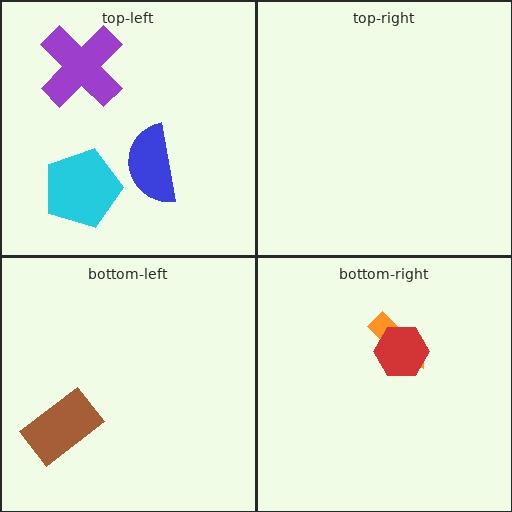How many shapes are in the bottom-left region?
1.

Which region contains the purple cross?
The top-left region.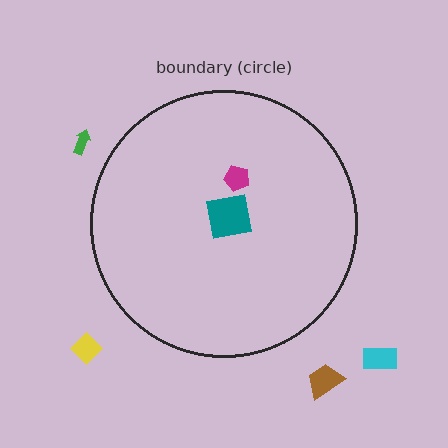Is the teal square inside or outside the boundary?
Inside.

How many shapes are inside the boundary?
2 inside, 4 outside.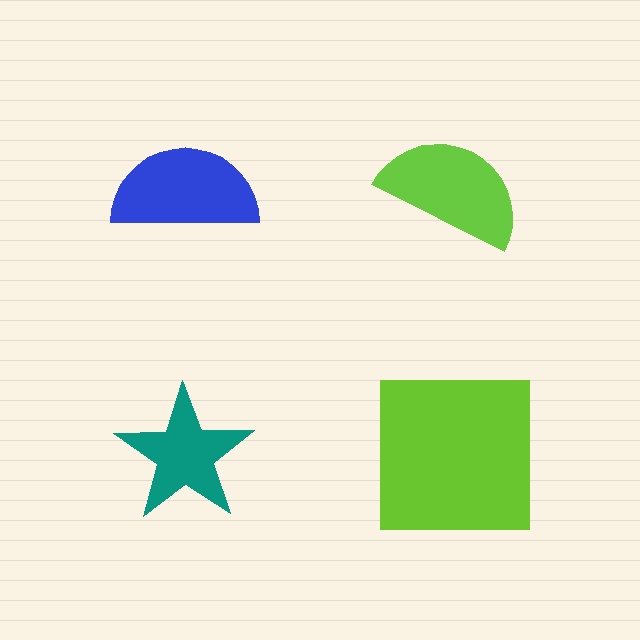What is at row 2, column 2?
A lime square.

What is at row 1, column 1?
A blue semicircle.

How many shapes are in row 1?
2 shapes.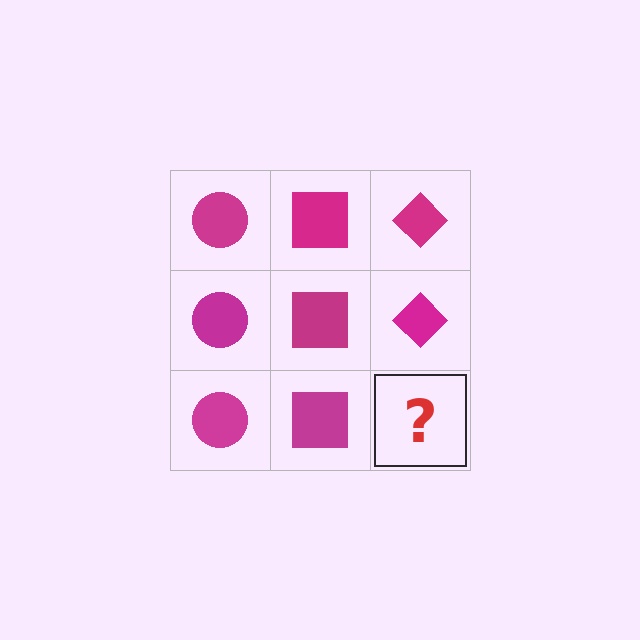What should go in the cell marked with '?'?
The missing cell should contain a magenta diamond.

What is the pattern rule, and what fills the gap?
The rule is that each column has a consistent shape. The gap should be filled with a magenta diamond.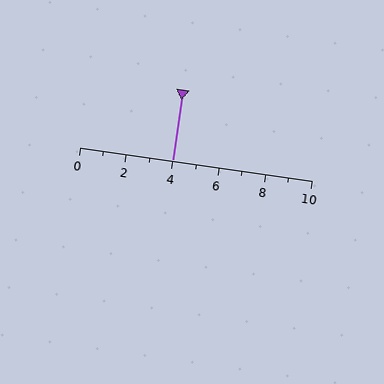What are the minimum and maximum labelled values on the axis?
The axis runs from 0 to 10.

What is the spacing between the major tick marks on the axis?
The major ticks are spaced 2 apart.